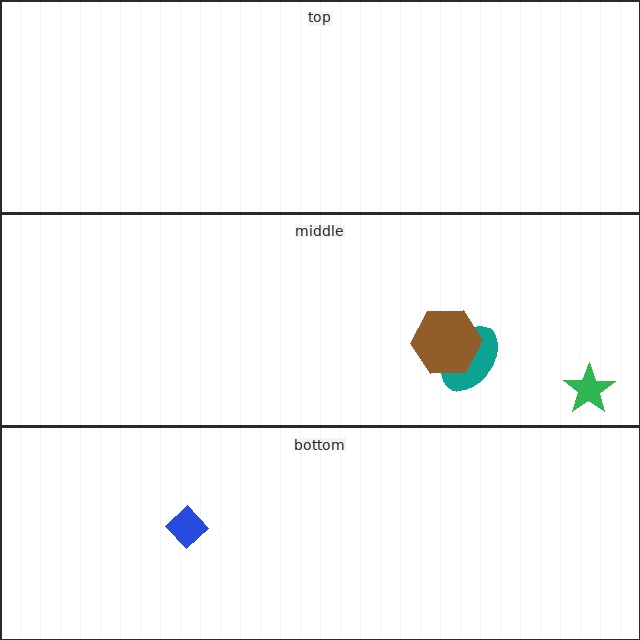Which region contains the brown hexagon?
The middle region.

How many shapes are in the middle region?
3.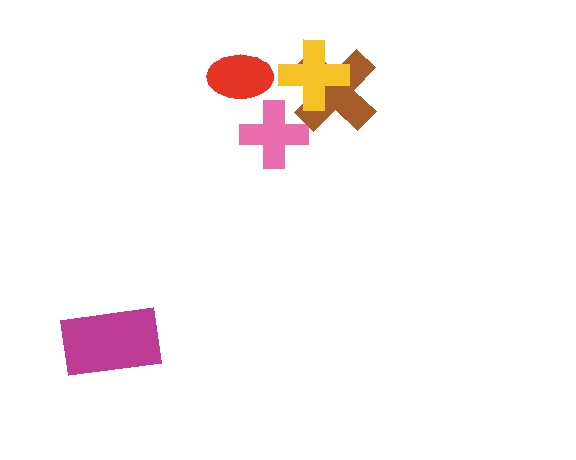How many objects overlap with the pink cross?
0 objects overlap with the pink cross.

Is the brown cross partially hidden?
Yes, it is partially covered by another shape.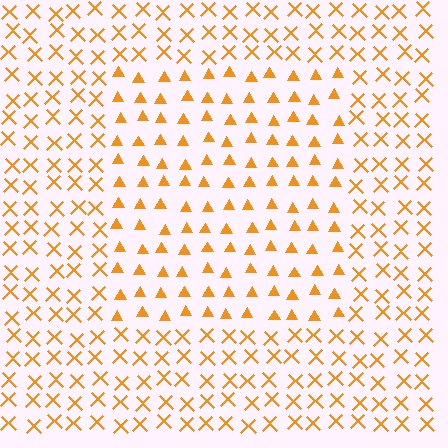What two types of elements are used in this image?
The image uses triangles inside the rectangle region and X marks outside it.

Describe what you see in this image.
The image is filled with small orange elements arranged in a uniform grid. A rectangle-shaped region contains triangles, while the surrounding area contains X marks. The boundary is defined purely by the change in element shape.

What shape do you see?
I see a rectangle.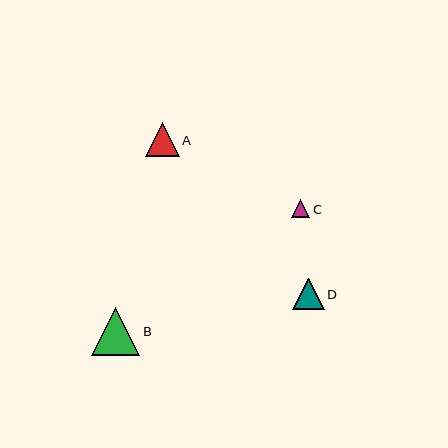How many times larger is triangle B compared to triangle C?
Triangle B is approximately 2.6 times the size of triangle C.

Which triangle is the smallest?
Triangle C is the smallest with a size of approximately 18 pixels.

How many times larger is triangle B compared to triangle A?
Triangle B is approximately 1.4 times the size of triangle A.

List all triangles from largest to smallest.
From largest to smallest: B, A, D, C.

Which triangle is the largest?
Triangle B is the largest with a size of approximately 48 pixels.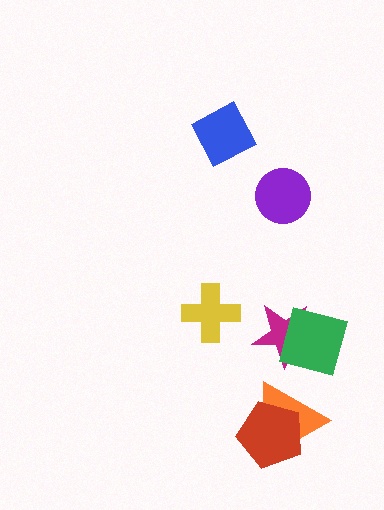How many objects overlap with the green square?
1 object overlaps with the green square.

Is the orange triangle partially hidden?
Yes, it is partially covered by another shape.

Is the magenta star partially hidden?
Yes, it is partially covered by another shape.